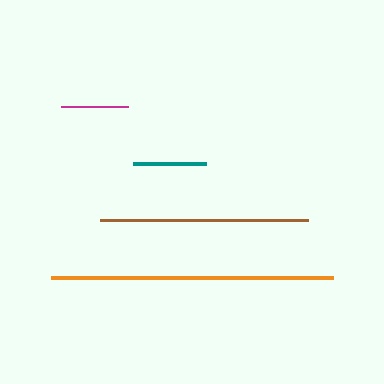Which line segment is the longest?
The orange line is the longest at approximately 283 pixels.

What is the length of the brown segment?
The brown segment is approximately 208 pixels long.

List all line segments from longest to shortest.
From longest to shortest: orange, brown, teal, magenta.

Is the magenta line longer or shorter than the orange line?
The orange line is longer than the magenta line.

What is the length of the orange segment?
The orange segment is approximately 283 pixels long.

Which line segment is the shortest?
The magenta line is the shortest at approximately 67 pixels.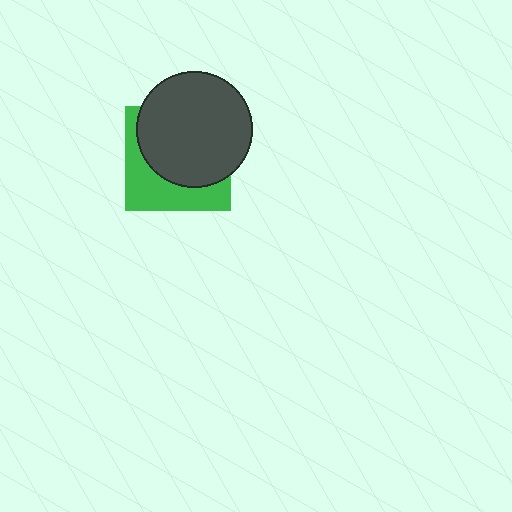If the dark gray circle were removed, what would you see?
You would see the complete green square.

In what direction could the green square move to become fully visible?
The green square could move toward the lower-left. That would shift it out from behind the dark gray circle entirely.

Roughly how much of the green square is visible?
A small part of it is visible (roughly 38%).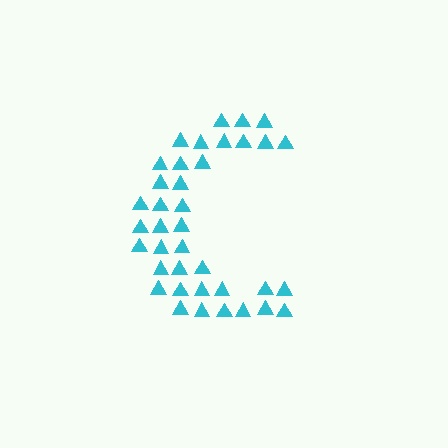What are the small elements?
The small elements are triangles.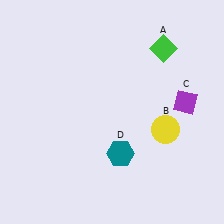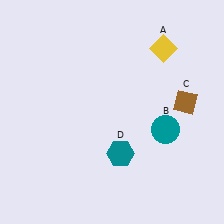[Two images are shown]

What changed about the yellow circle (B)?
In Image 1, B is yellow. In Image 2, it changed to teal.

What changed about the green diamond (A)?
In Image 1, A is green. In Image 2, it changed to yellow.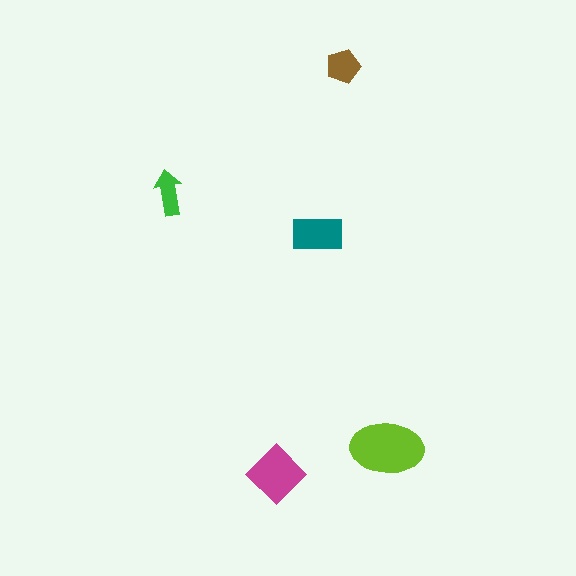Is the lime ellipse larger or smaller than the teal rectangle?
Larger.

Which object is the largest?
The lime ellipse.